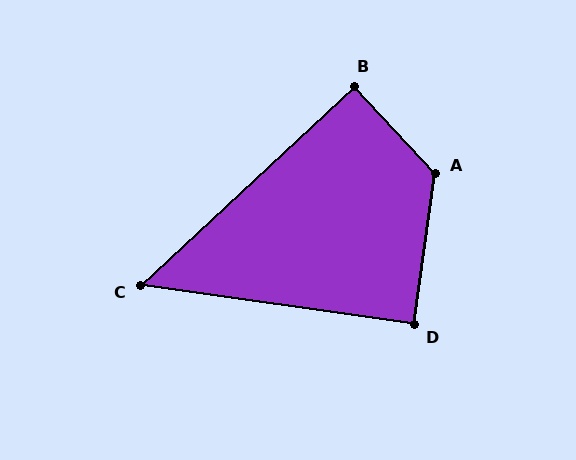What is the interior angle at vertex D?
Approximately 90 degrees (approximately right).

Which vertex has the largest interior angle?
A, at approximately 129 degrees.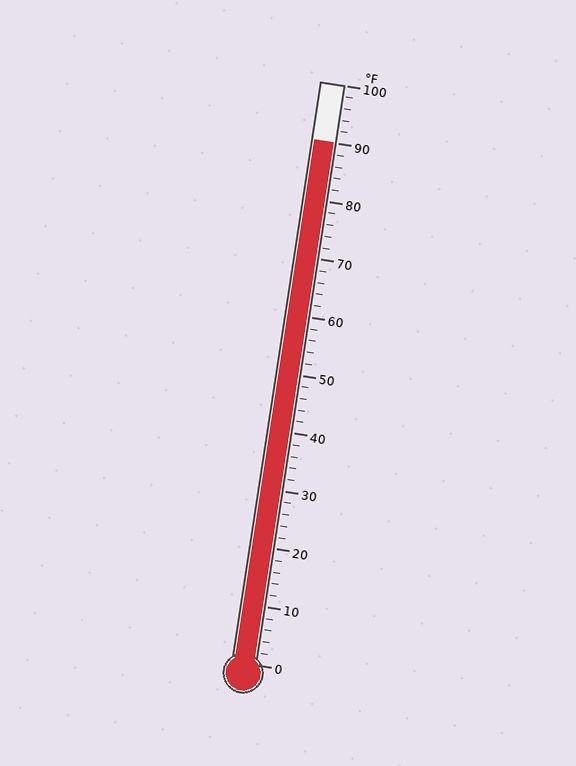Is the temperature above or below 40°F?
The temperature is above 40°F.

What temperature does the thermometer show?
The thermometer shows approximately 90°F.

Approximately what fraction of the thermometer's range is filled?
The thermometer is filled to approximately 90% of its range.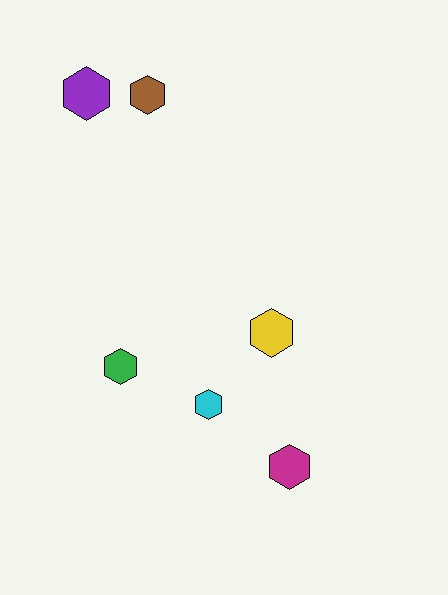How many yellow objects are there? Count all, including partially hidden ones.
There is 1 yellow object.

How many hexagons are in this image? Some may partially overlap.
There are 6 hexagons.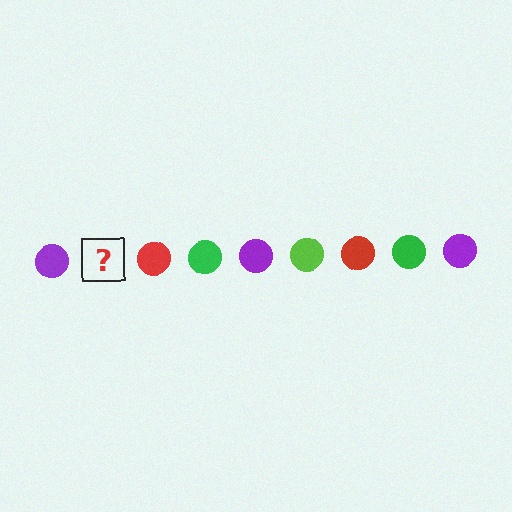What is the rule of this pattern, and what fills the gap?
The rule is that the pattern cycles through purple, lime, red, green circles. The gap should be filled with a lime circle.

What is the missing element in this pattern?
The missing element is a lime circle.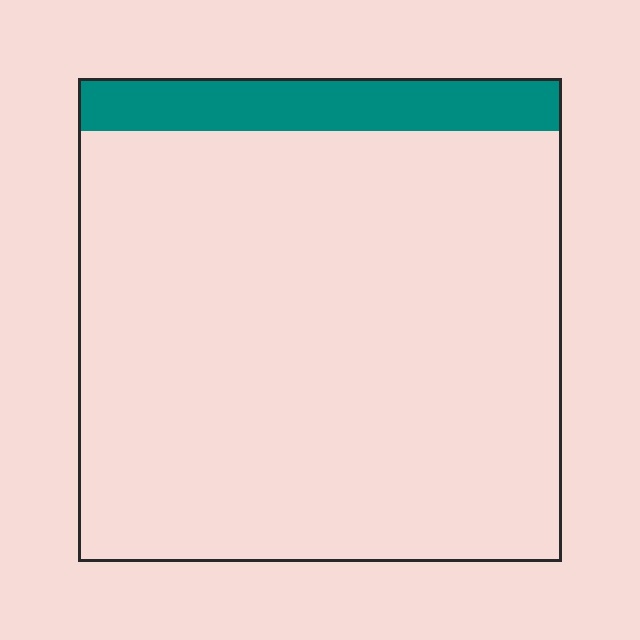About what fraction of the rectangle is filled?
About one tenth (1/10).